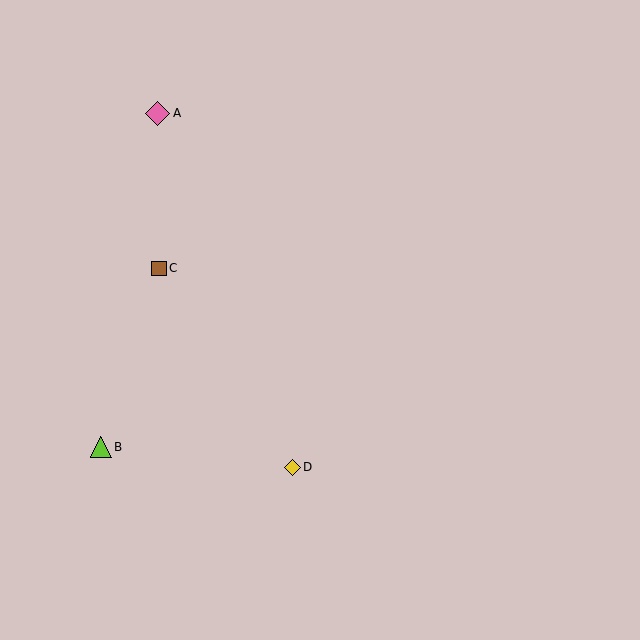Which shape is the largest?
The pink diamond (labeled A) is the largest.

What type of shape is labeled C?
Shape C is a brown square.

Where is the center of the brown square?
The center of the brown square is at (159, 268).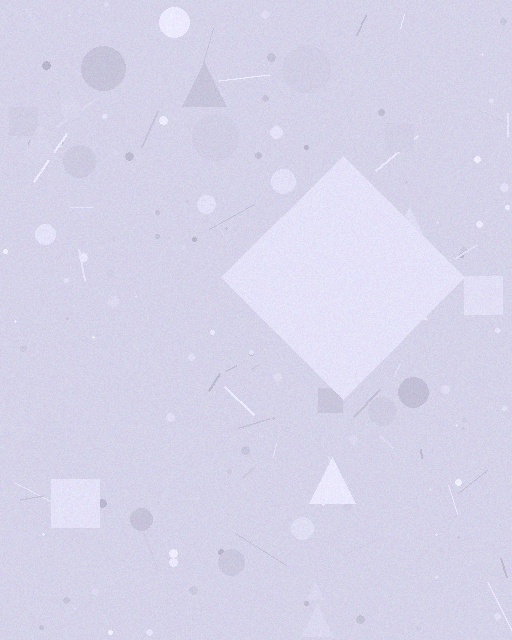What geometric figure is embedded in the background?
A diamond is embedded in the background.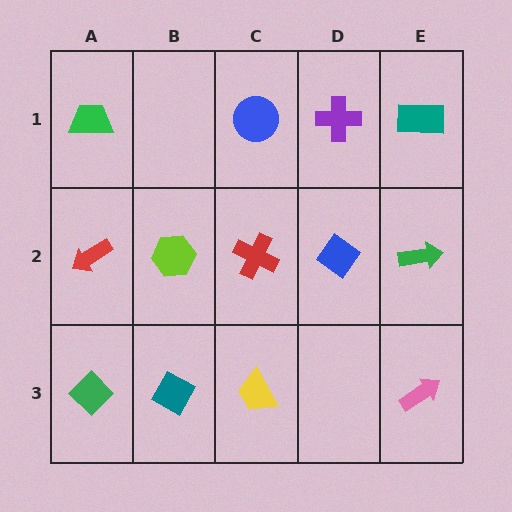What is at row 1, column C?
A blue circle.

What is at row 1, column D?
A purple cross.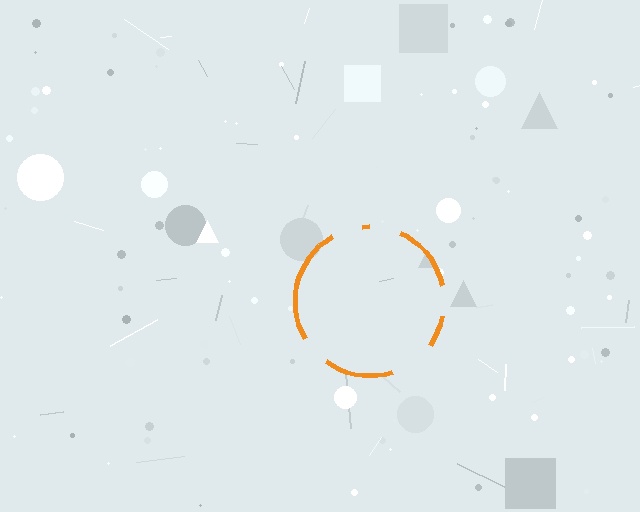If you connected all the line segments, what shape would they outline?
They would outline a circle.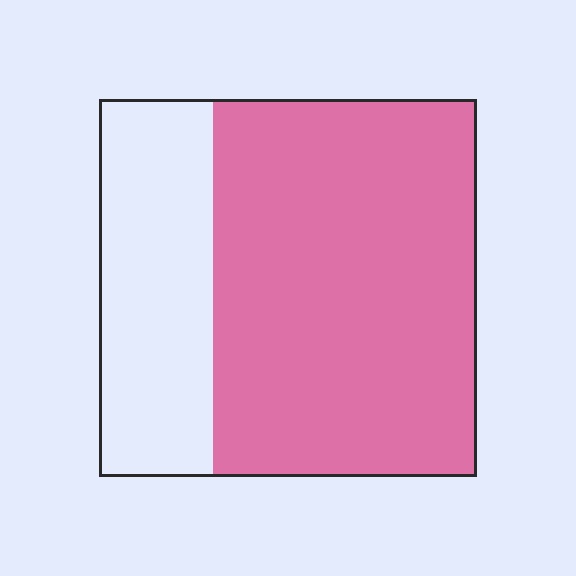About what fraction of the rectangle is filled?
About two thirds (2/3).